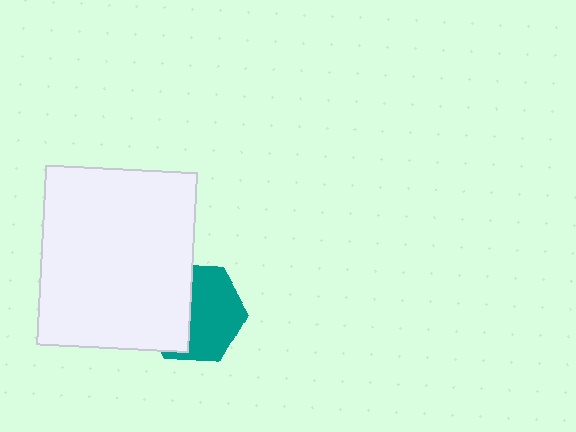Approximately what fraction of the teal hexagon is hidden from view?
Roughly 43% of the teal hexagon is hidden behind the white rectangle.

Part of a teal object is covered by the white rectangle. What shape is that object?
It is a hexagon.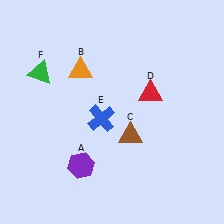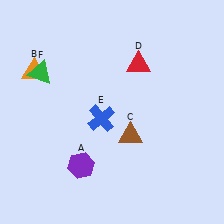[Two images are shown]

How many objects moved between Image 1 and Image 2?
2 objects moved between the two images.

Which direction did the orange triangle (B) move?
The orange triangle (B) moved left.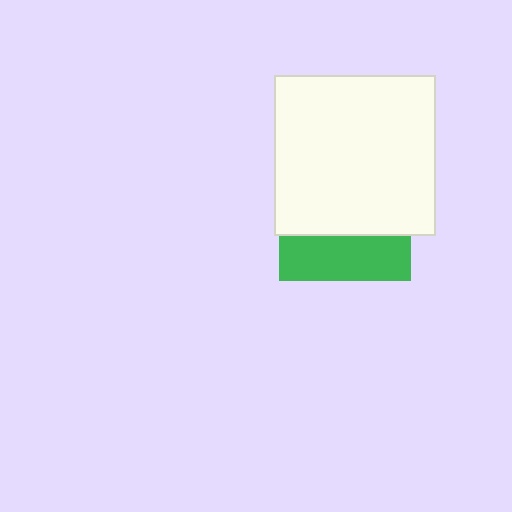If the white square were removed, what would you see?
You would see the complete green square.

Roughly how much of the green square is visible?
A small part of it is visible (roughly 35%).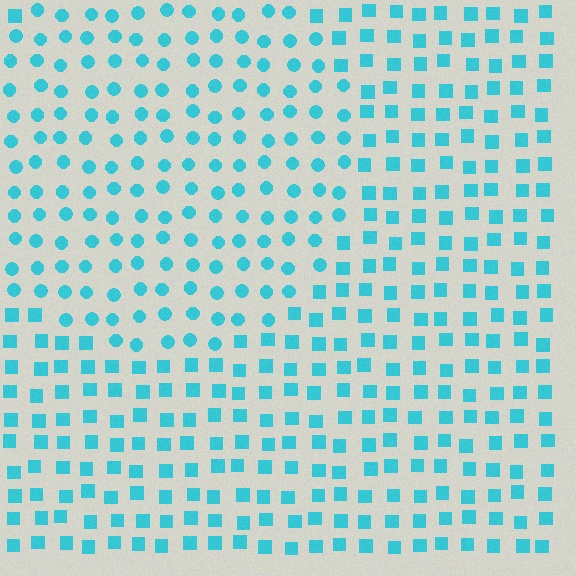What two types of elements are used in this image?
The image uses circles inside the circle region and squares outside it.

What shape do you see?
I see a circle.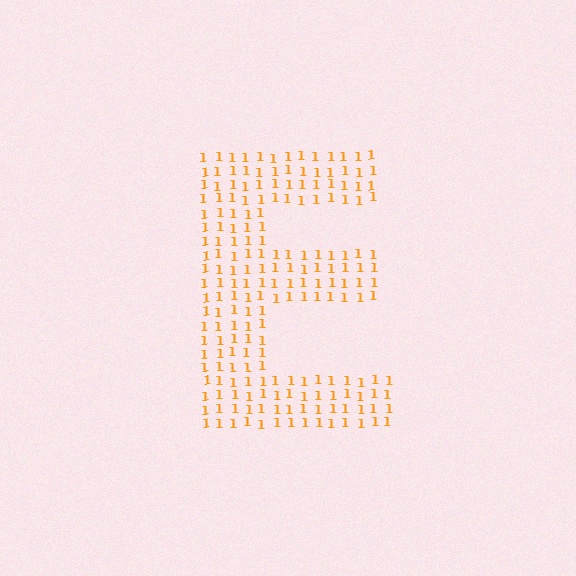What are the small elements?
The small elements are digit 1's.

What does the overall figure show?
The overall figure shows the letter E.